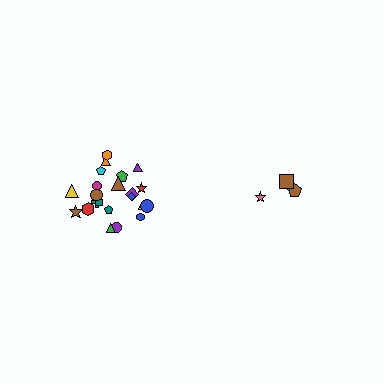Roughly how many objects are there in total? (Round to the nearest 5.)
Roughly 25 objects in total.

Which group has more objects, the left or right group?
The left group.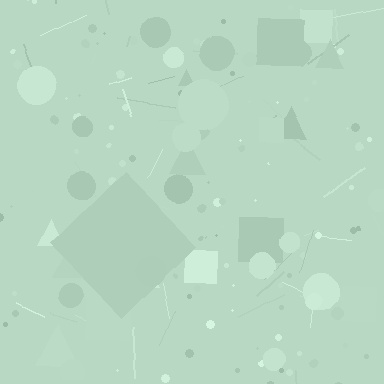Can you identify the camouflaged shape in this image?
The camouflaged shape is a diamond.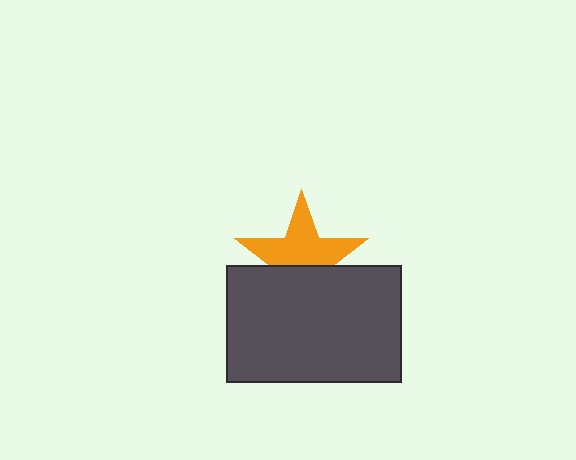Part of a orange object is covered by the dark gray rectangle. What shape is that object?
It is a star.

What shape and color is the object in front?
The object in front is a dark gray rectangle.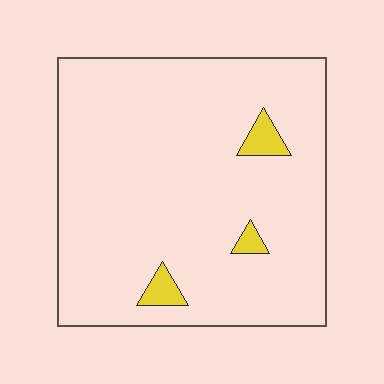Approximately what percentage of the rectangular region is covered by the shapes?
Approximately 5%.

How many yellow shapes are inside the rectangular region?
3.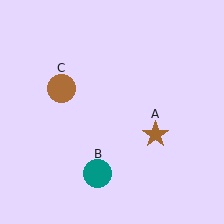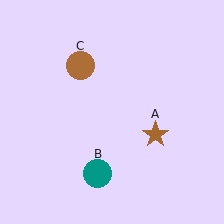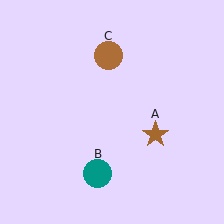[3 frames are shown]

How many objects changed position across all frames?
1 object changed position: brown circle (object C).